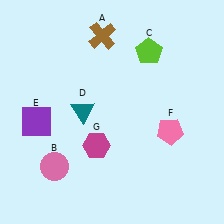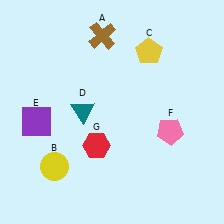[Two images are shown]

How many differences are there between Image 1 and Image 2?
There are 3 differences between the two images.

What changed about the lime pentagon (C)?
In Image 1, C is lime. In Image 2, it changed to yellow.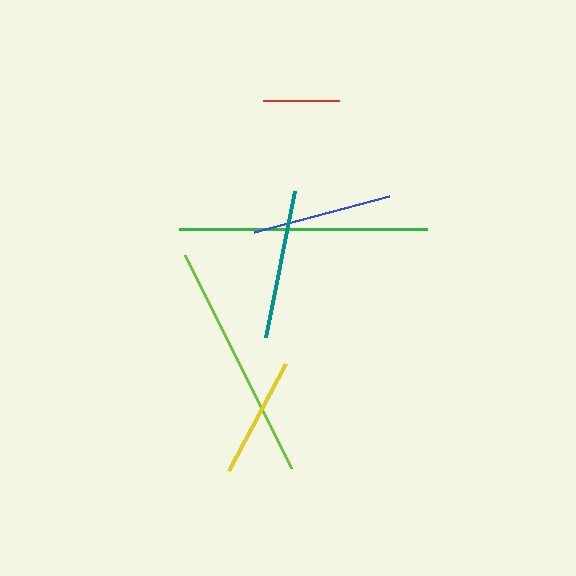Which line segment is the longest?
The green line is the longest at approximately 247 pixels.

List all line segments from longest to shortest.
From longest to shortest: green, lime, teal, blue, yellow, red.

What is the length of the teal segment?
The teal segment is approximately 149 pixels long.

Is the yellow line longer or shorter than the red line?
The yellow line is longer than the red line.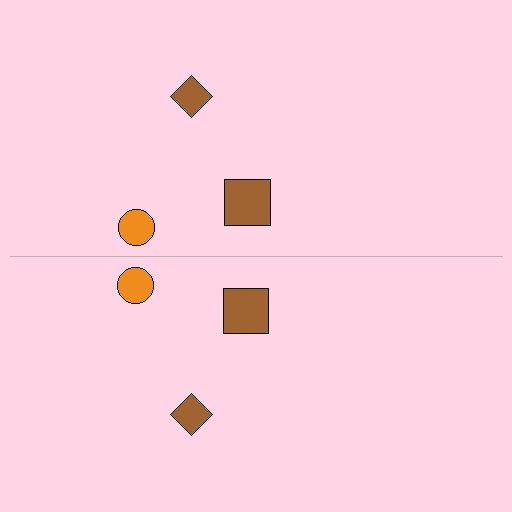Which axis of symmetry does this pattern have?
The pattern has a horizontal axis of symmetry running through the center of the image.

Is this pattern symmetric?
Yes, this pattern has bilateral (reflection) symmetry.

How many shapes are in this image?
There are 6 shapes in this image.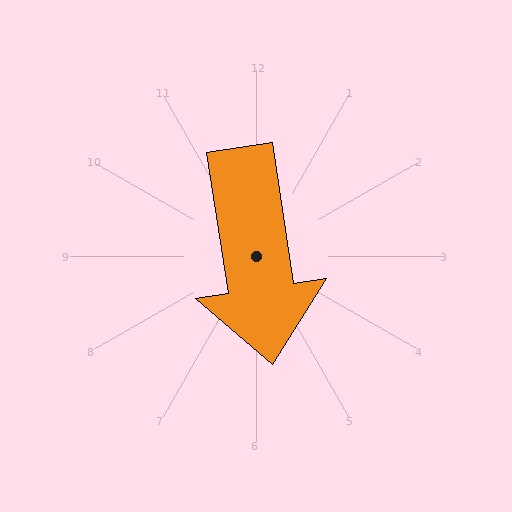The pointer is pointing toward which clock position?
Roughly 6 o'clock.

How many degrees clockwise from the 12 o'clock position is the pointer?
Approximately 171 degrees.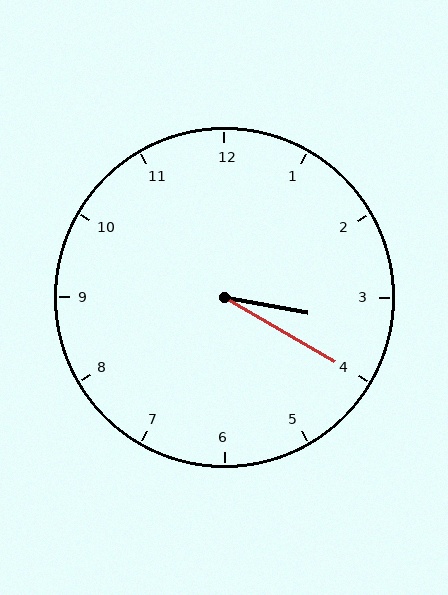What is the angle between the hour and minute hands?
Approximately 20 degrees.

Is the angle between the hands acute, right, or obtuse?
It is acute.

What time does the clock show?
3:20.